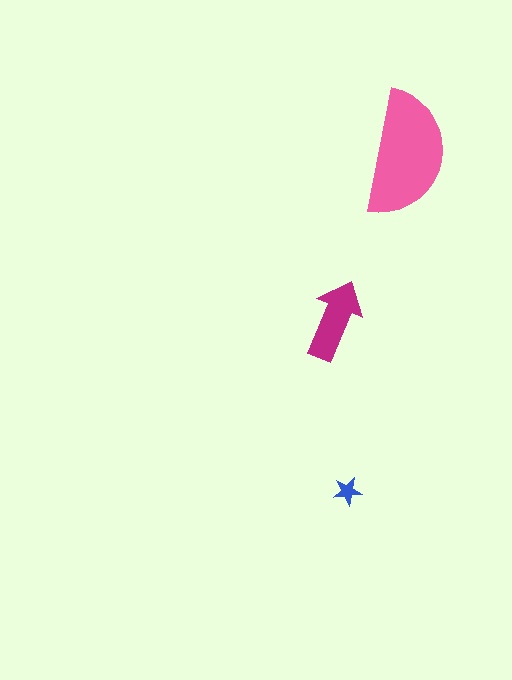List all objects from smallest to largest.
The blue star, the magenta arrow, the pink semicircle.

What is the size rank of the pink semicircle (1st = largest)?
1st.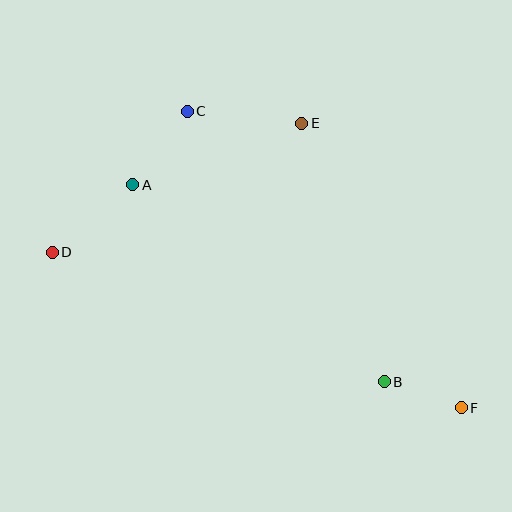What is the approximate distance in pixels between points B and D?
The distance between B and D is approximately 356 pixels.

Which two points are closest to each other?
Points B and F are closest to each other.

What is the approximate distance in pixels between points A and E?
The distance between A and E is approximately 180 pixels.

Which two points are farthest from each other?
Points D and F are farthest from each other.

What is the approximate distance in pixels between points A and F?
The distance between A and F is approximately 397 pixels.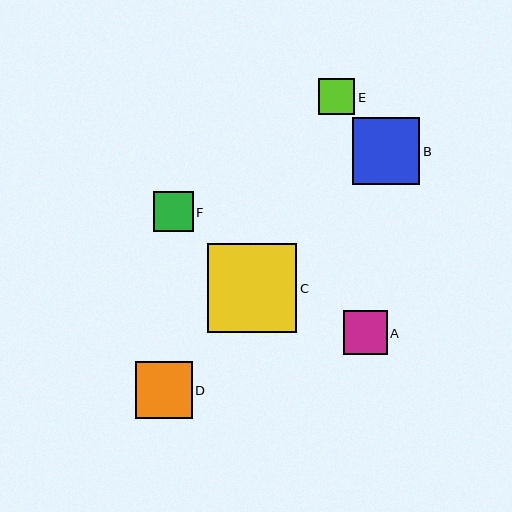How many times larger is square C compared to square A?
Square C is approximately 2.0 times the size of square A.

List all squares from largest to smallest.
From largest to smallest: C, B, D, A, F, E.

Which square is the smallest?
Square E is the smallest with a size of approximately 36 pixels.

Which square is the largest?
Square C is the largest with a size of approximately 89 pixels.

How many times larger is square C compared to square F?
Square C is approximately 2.2 times the size of square F.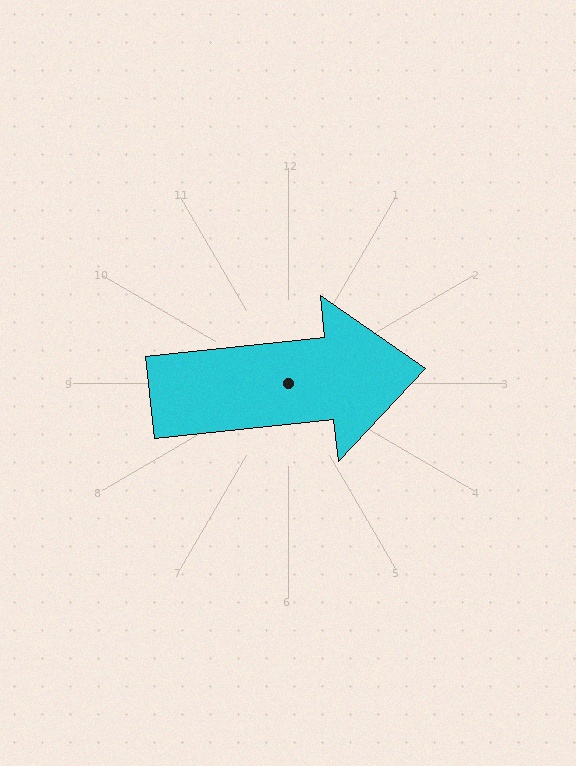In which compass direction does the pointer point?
East.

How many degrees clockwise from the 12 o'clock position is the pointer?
Approximately 84 degrees.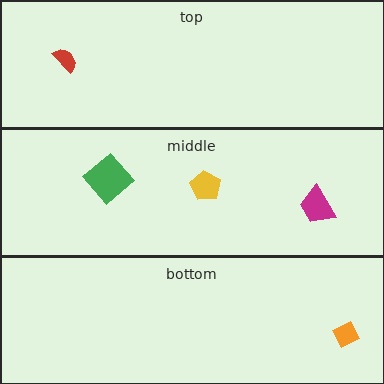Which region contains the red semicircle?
The top region.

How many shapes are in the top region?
1.